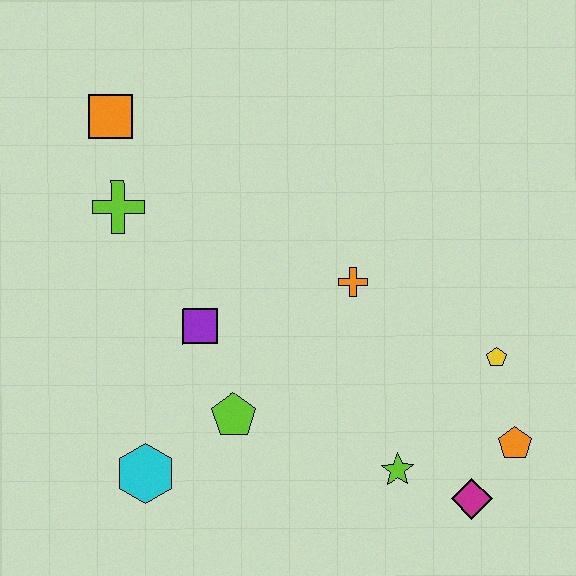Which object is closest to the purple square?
The lime pentagon is closest to the purple square.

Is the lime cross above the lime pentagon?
Yes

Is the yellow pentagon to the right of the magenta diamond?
Yes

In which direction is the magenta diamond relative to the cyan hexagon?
The magenta diamond is to the right of the cyan hexagon.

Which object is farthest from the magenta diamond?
The orange square is farthest from the magenta diamond.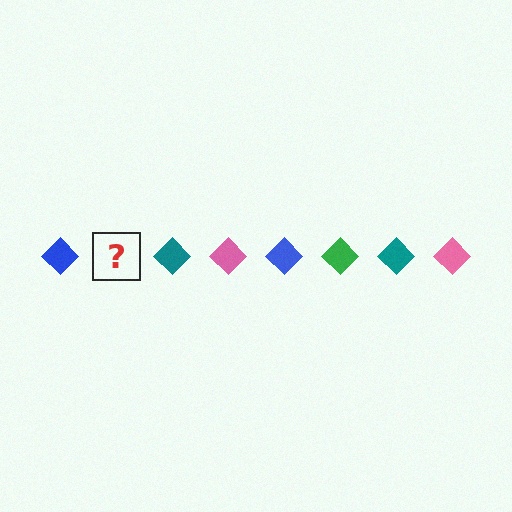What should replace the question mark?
The question mark should be replaced with a green diamond.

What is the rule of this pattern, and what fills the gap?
The rule is that the pattern cycles through blue, green, teal, pink diamonds. The gap should be filled with a green diamond.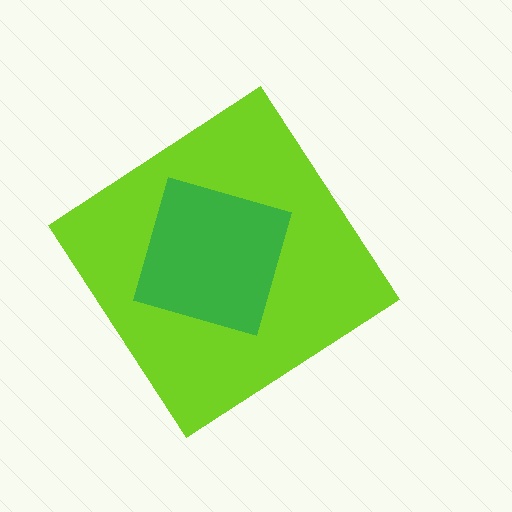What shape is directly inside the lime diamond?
The green square.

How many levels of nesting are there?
2.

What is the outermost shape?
The lime diamond.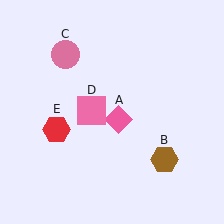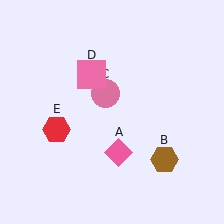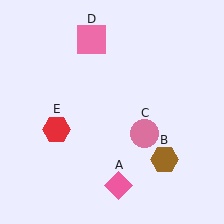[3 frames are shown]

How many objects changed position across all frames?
3 objects changed position: pink diamond (object A), pink circle (object C), pink square (object D).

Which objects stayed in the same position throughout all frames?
Brown hexagon (object B) and red hexagon (object E) remained stationary.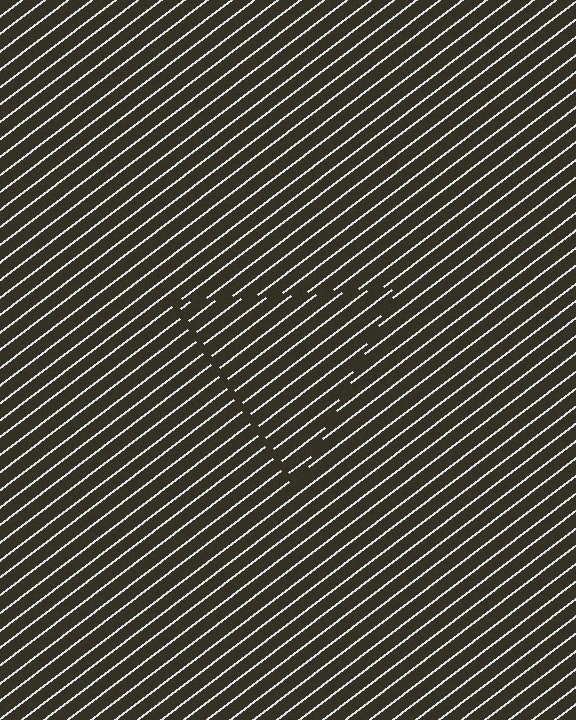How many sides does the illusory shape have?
3 sides — the line-ends trace a triangle.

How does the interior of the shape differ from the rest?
The interior of the shape contains the same grating, shifted by half a period — the contour is defined by the phase discontinuity where line-ends from the inner and outer gratings abut.